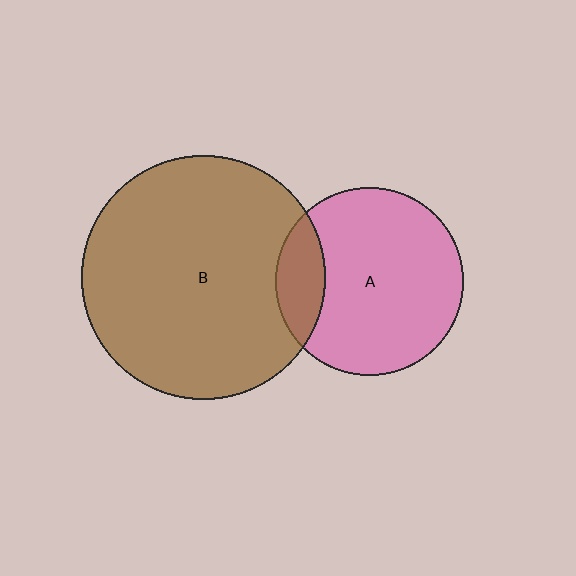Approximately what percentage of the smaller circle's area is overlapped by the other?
Approximately 15%.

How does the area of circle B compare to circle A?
Approximately 1.7 times.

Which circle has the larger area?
Circle B (brown).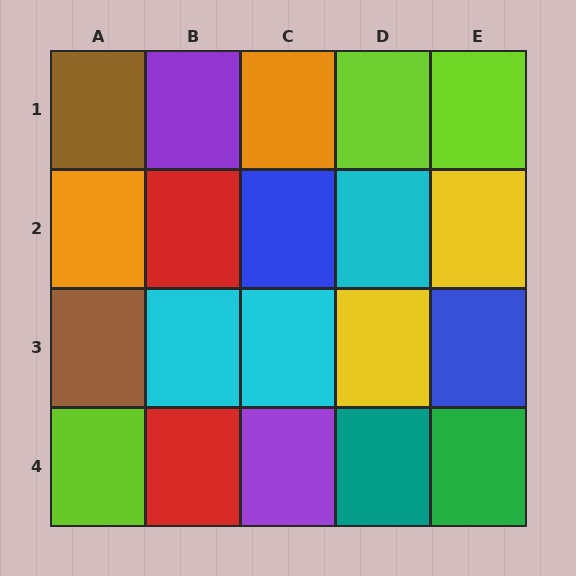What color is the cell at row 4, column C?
Purple.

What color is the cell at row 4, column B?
Red.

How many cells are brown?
2 cells are brown.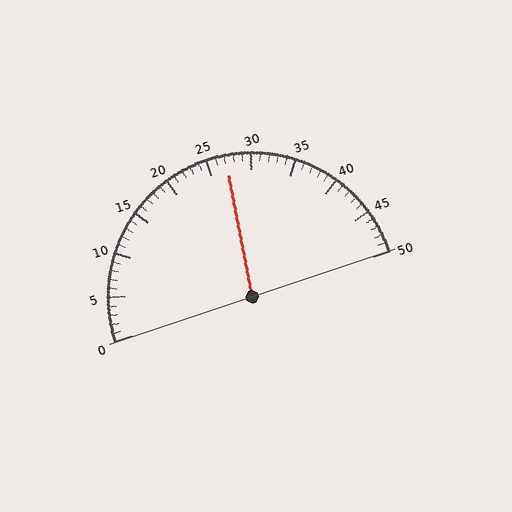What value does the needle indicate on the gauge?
The needle indicates approximately 27.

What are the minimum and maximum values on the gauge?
The gauge ranges from 0 to 50.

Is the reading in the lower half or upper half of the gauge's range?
The reading is in the upper half of the range (0 to 50).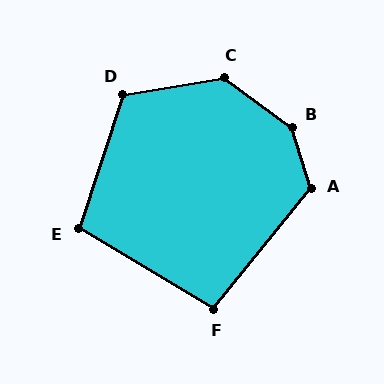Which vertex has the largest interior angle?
B, at approximately 144 degrees.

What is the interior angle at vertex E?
Approximately 103 degrees (obtuse).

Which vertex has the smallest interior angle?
F, at approximately 98 degrees.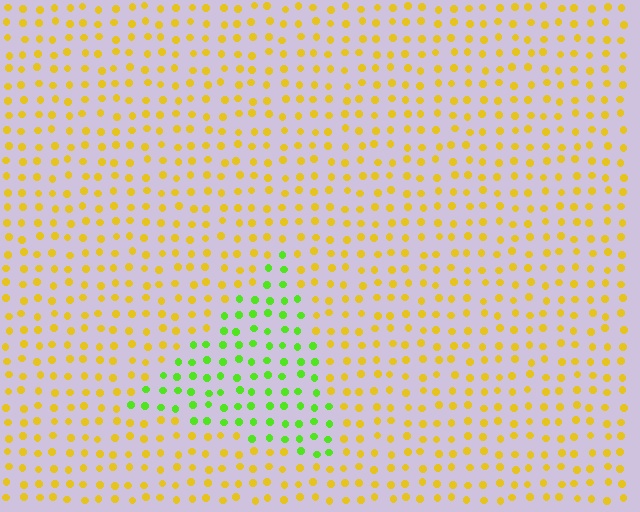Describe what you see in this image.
The image is filled with small yellow elements in a uniform arrangement. A triangle-shaped region is visible where the elements are tinted to a slightly different hue, forming a subtle color boundary.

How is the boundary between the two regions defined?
The boundary is defined purely by a slight shift in hue (about 55 degrees). Spacing, size, and orientation are identical on both sides.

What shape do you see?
I see a triangle.